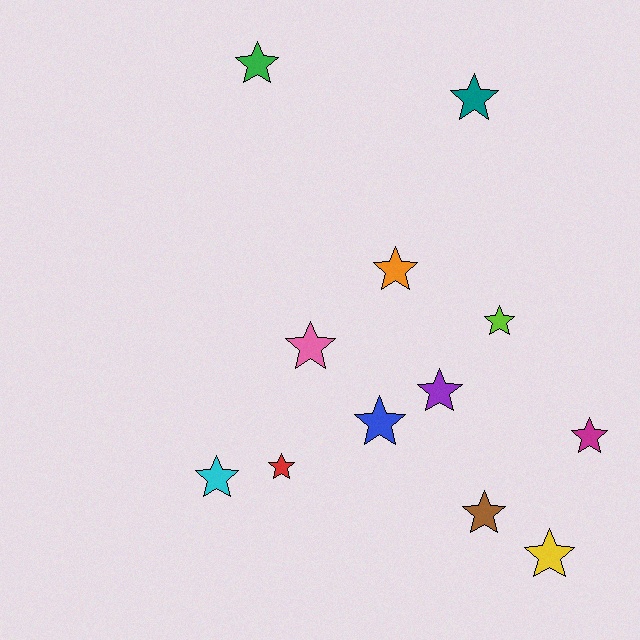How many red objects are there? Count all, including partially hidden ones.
There is 1 red object.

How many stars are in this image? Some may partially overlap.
There are 12 stars.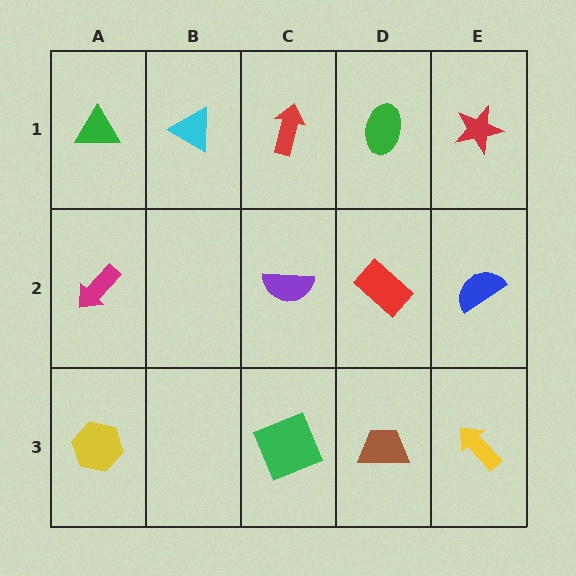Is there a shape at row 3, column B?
No, that cell is empty.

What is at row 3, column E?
A yellow arrow.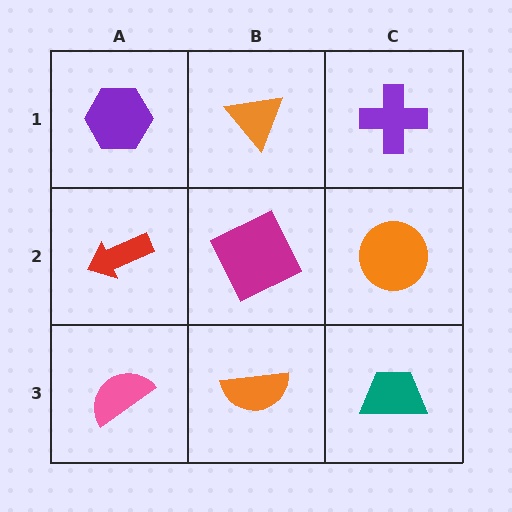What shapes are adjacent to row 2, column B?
An orange triangle (row 1, column B), an orange semicircle (row 3, column B), a red arrow (row 2, column A), an orange circle (row 2, column C).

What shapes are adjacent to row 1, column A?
A red arrow (row 2, column A), an orange triangle (row 1, column B).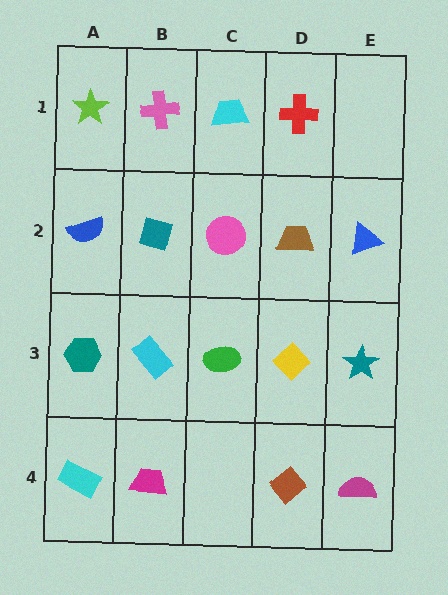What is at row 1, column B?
A pink cross.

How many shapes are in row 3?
5 shapes.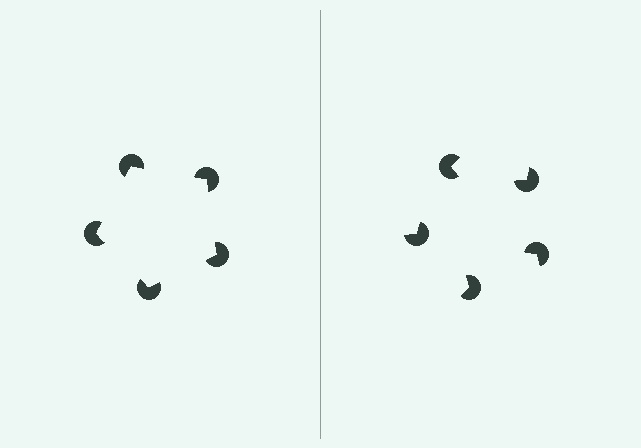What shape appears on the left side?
An illusory pentagon.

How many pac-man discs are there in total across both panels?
10 — 5 on each side.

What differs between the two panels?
The pac-man discs are positioned identically on both sides; only the wedge orientations differ. On the left they align to a pentagon; on the right they are misaligned.